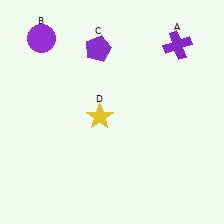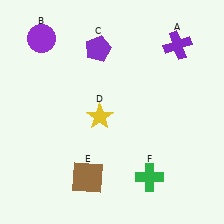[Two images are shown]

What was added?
A brown square (E), a green cross (F) were added in Image 2.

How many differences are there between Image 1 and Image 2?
There are 2 differences between the two images.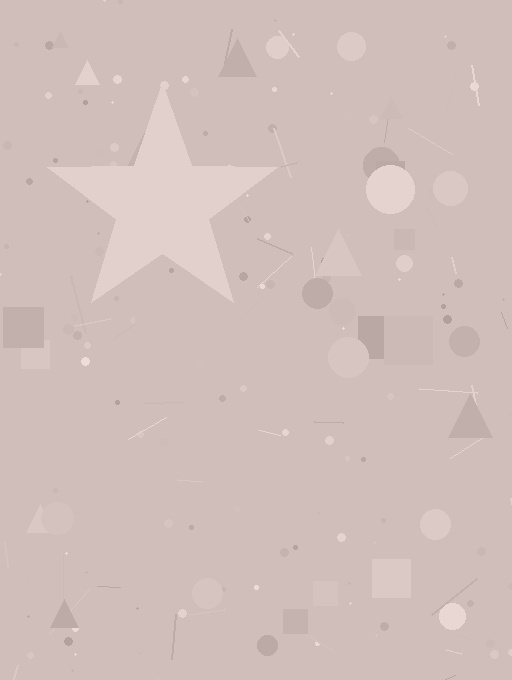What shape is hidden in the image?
A star is hidden in the image.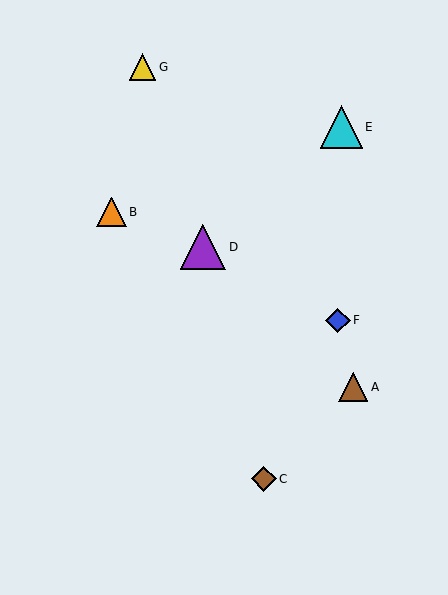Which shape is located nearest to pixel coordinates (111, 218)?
The orange triangle (labeled B) at (111, 212) is nearest to that location.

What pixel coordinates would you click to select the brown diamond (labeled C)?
Click at (264, 479) to select the brown diamond C.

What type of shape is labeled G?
Shape G is a yellow triangle.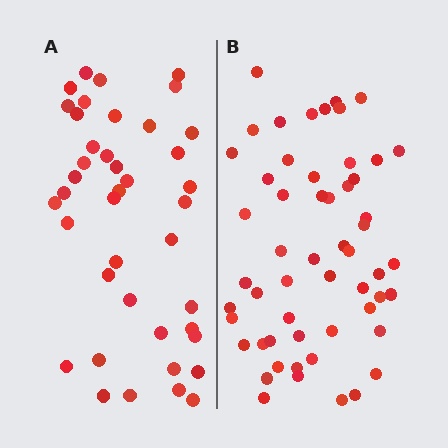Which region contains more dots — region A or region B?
Region B (the right region) has more dots.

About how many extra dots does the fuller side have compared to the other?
Region B has approximately 15 more dots than region A.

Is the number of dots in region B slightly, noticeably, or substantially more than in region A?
Region B has noticeably more, but not dramatically so. The ratio is roughly 1.3 to 1.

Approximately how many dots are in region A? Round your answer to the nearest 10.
About 40 dots. (The exact count is 41, which rounds to 40.)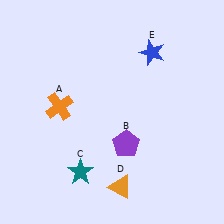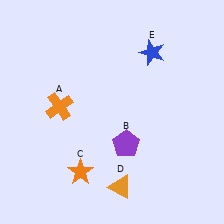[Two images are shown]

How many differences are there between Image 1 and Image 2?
There is 1 difference between the two images.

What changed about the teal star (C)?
In Image 1, C is teal. In Image 2, it changed to orange.